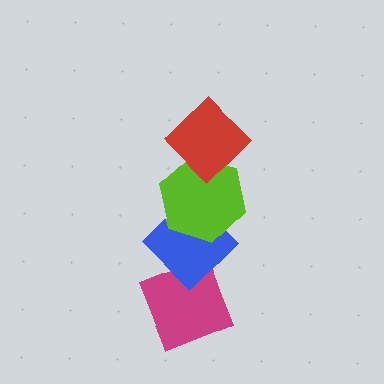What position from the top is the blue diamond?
The blue diamond is 3rd from the top.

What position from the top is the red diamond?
The red diamond is 1st from the top.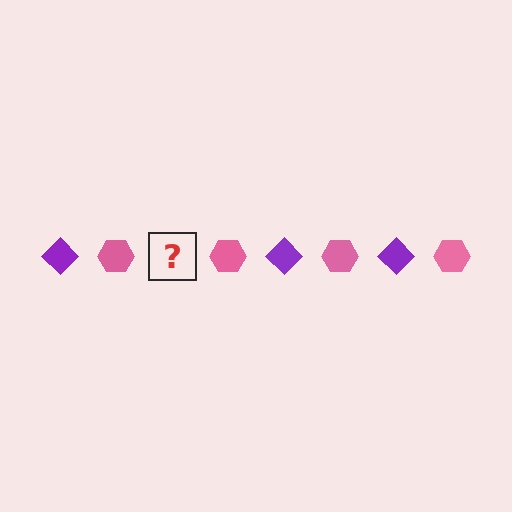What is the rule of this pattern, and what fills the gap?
The rule is that the pattern alternates between purple diamond and pink hexagon. The gap should be filled with a purple diamond.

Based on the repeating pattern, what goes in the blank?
The blank should be a purple diamond.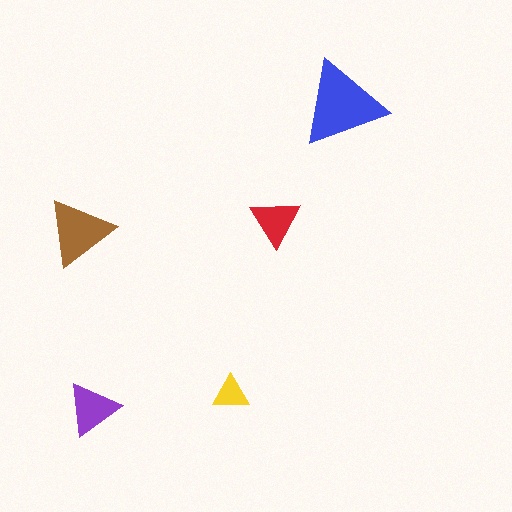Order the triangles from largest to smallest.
the blue one, the brown one, the purple one, the red one, the yellow one.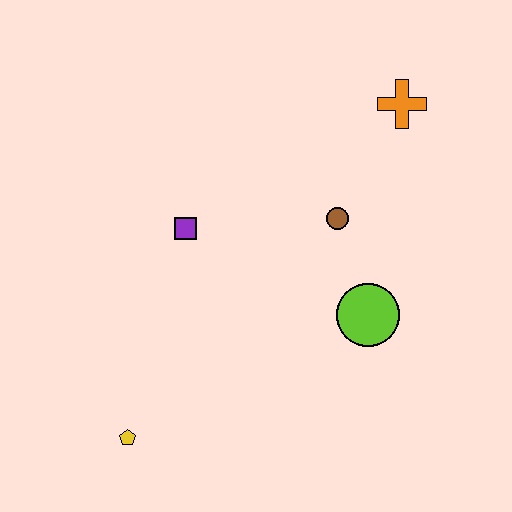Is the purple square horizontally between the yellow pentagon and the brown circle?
Yes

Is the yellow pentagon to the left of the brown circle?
Yes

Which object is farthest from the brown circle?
The yellow pentagon is farthest from the brown circle.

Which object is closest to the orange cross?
The brown circle is closest to the orange cross.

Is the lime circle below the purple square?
Yes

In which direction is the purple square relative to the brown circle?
The purple square is to the left of the brown circle.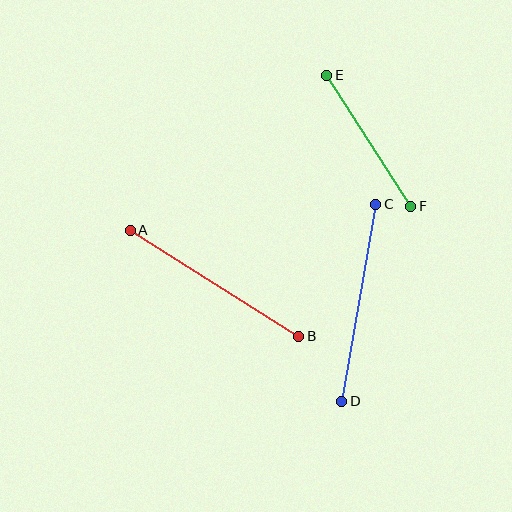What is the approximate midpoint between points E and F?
The midpoint is at approximately (369, 141) pixels.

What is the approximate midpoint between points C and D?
The midpoint is at approximately (359, 303) pixels.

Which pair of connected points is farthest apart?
Points C and D are farthest apart.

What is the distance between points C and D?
The distance is approximately 200 pixels.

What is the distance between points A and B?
The distance is approximately 199 pixels.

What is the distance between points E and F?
The distance is approximately 155 pixels.